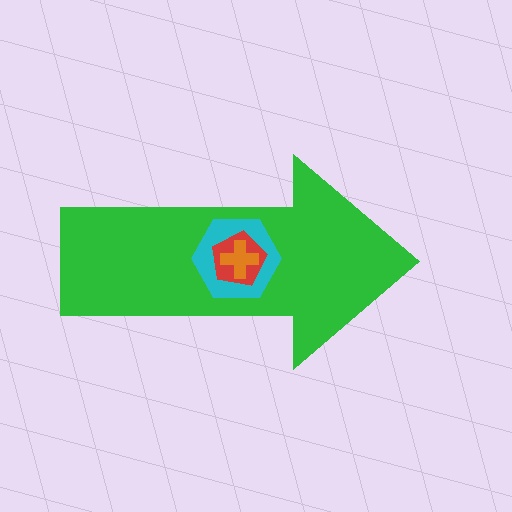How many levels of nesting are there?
4.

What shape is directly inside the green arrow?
The cyan hexagon.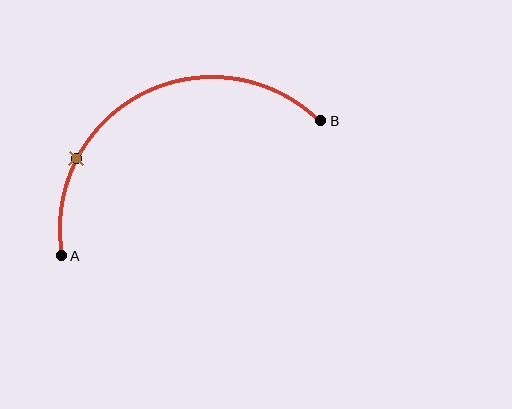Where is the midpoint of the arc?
The arc midpoint is the point on the curve farthest from the straight line joining A and B. It sits above that line.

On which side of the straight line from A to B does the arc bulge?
The arc bulges above the straight line connecting A and B.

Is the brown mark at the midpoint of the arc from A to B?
No. The brown mark lies on the arc but is closer to endpoint A. The arc midpoint would be at the point on the curve equidistant along the arc from both A and B.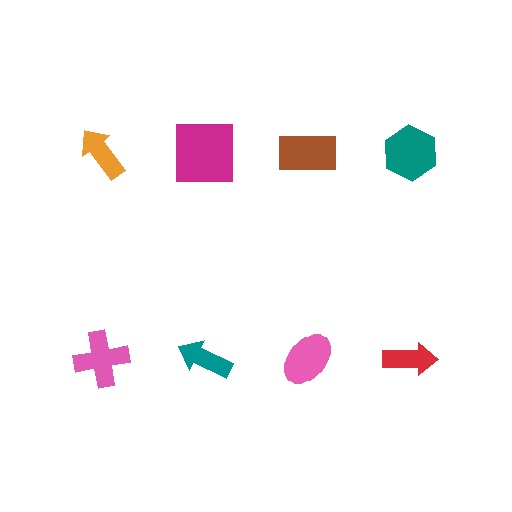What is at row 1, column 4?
A teal hexagon.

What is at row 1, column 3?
A brown rectangle.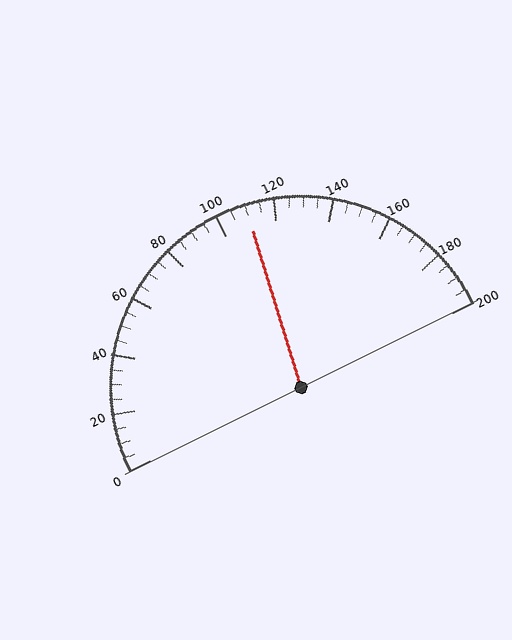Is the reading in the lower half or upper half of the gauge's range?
The reading is in the upper half of the range (0 to 200).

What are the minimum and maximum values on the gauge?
The gauge ranges from 0 to 200.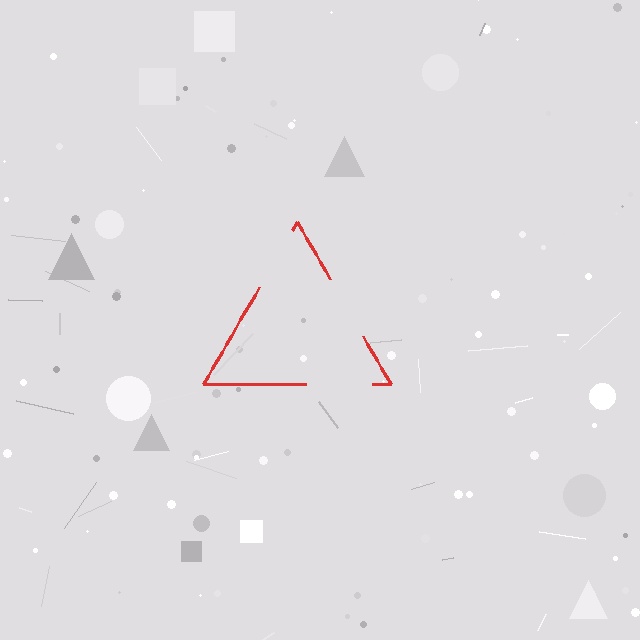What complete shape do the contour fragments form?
The contour fragments form a triangle.